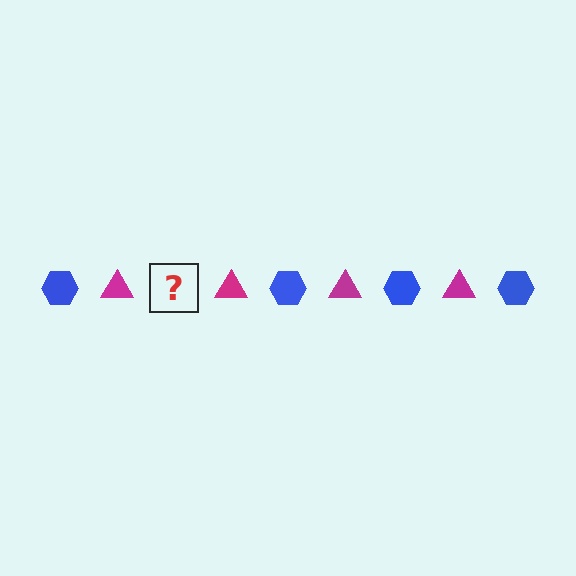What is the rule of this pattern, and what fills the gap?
The rule is that the pattern alternates between blue hexagon and magenta triangle. The gap should be filled with a blue hexagon.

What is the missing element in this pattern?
The missing element is a blue hexagon.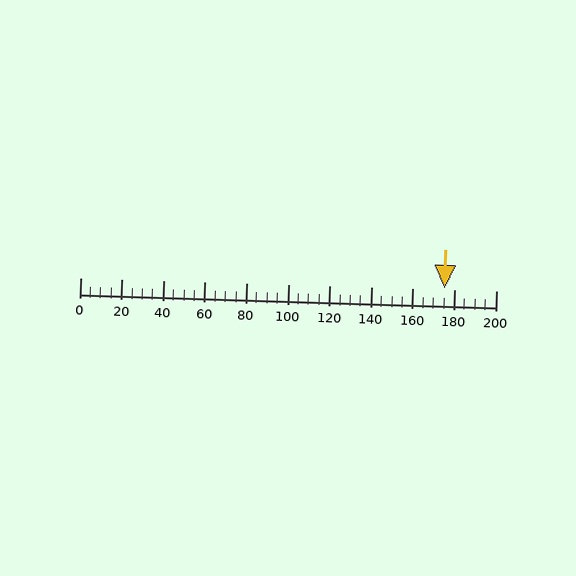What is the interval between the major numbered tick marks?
The major tick marks are spaced 20 units apart.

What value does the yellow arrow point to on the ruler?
The yellow arrow points to approximately 175.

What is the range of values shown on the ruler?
The ruler shows values from 0 to 200.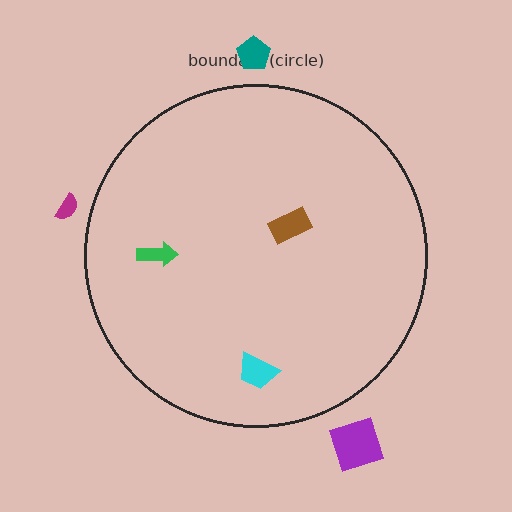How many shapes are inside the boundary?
3 inside, 3 outside.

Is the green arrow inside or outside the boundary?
Inside.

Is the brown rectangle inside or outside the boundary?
Inside.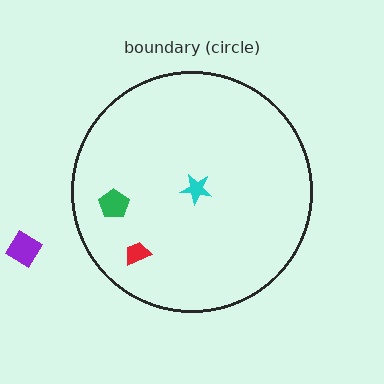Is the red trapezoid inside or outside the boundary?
Inside.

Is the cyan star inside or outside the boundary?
Inside.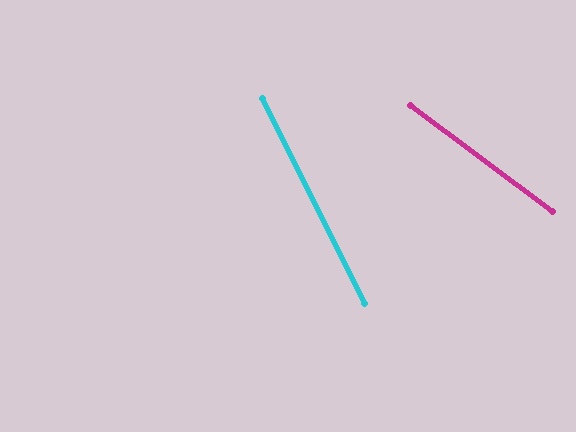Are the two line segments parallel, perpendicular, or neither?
Neither parallel nor perpendicular — they differ by about 27°.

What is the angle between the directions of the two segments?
Approximately 27 degrees.